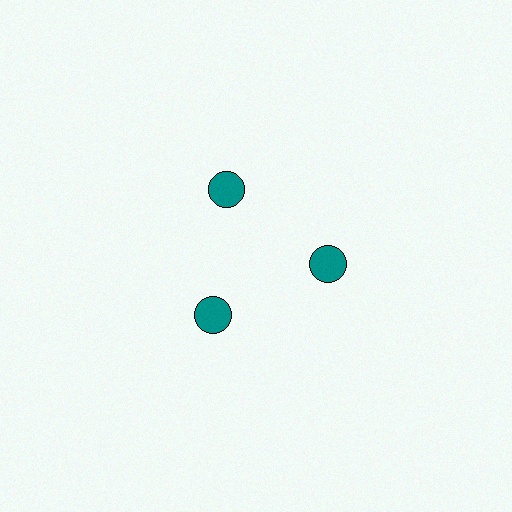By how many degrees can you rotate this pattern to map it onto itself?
The pattern maps onto itself every 120 degrees of rotation.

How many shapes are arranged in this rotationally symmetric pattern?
There are 3 shapes, arranged in 3 groups of 1.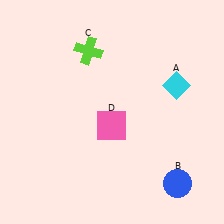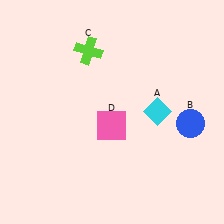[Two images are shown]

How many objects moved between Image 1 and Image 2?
2 objects moved between the two images.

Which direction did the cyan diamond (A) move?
The cyan diamond (A) moved down.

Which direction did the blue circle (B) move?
The blue circle (B) moved up.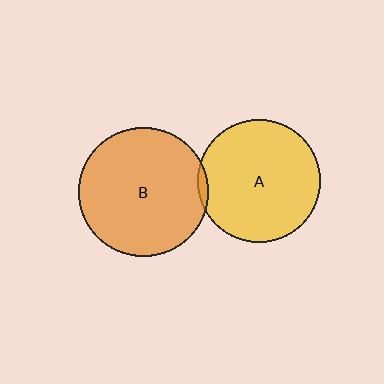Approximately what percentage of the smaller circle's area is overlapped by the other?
Approximately 5%.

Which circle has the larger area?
Circle B (orange).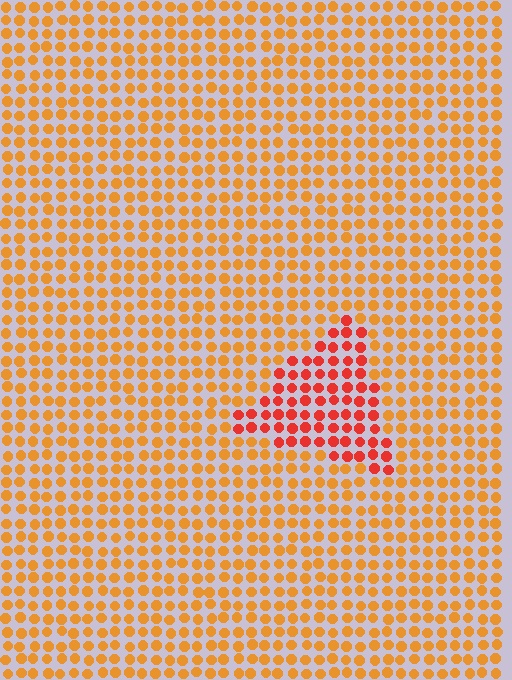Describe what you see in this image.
The image is filled with small orange elements in a uniform arrangement. A triangle-shaped region is visible where the elements are tinted to a slightly different hue, forming a subtle color boundary.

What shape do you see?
I see a triangle.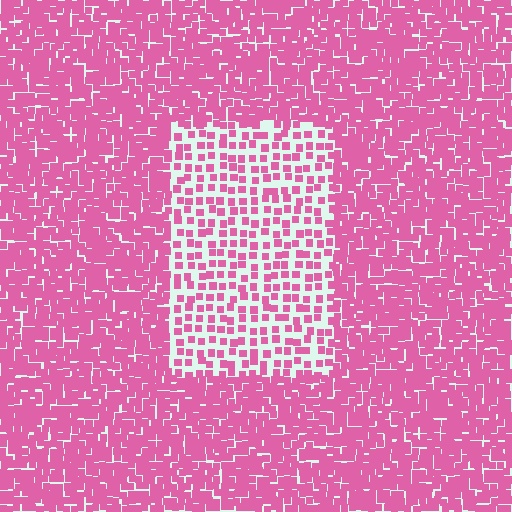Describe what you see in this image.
The image contains small pink elements arranged at two different densities. A rectangle-shaped region is visible where the elements are less densely packed than the surrounding area.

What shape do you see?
I see a rectangle.